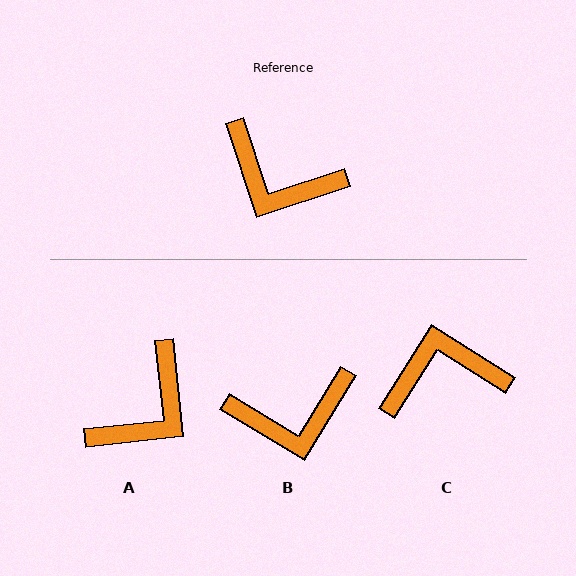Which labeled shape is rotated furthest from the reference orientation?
C, about 141 degrees away.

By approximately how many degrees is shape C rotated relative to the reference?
Approximately 141 degrees clockwise.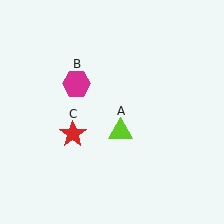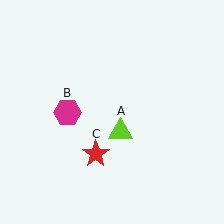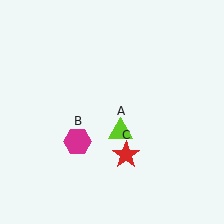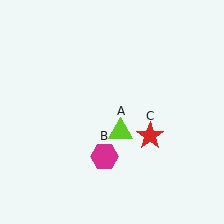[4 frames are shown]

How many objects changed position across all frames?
2 objects changed position: magenta hexagon (object B), red star (object C).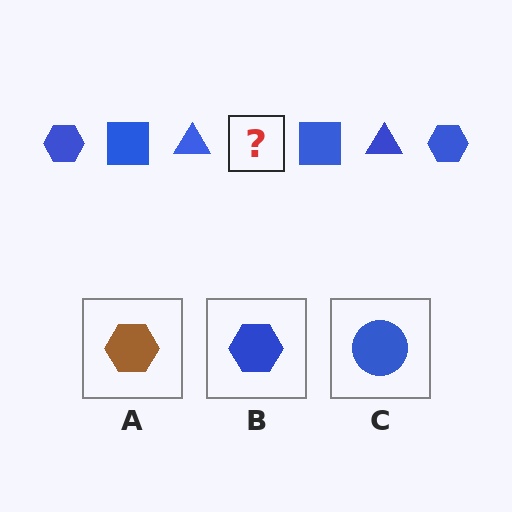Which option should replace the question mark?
Option B.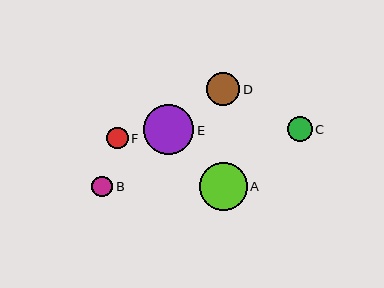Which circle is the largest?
Circle E is the largest with a size of approximately 50 pixels.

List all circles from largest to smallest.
From largest to smallest: E, A, D, C, F, B.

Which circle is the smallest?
Circle B is the smallest with a size of approximately 21 pixels.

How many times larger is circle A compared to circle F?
Circle A is approximately 2.2 times the size of circle F.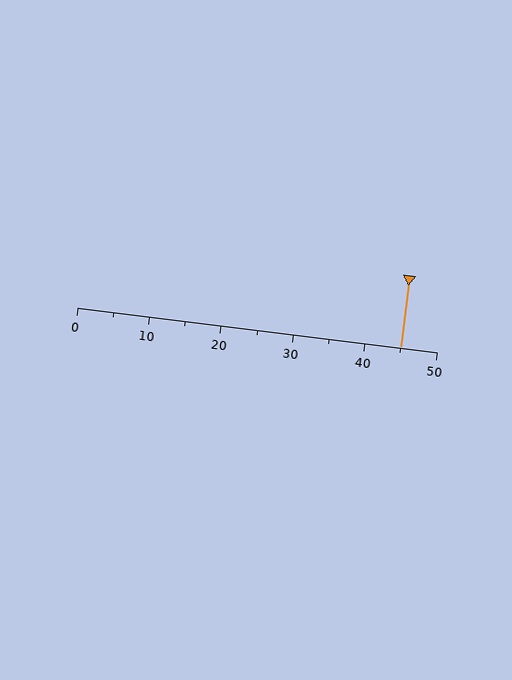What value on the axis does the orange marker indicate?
The marker indicates approximately 45.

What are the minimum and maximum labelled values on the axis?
The axis runs from 0 to 50.